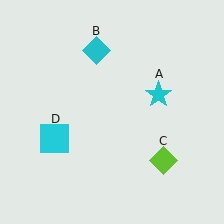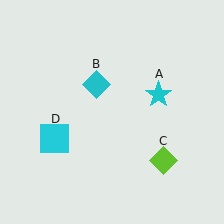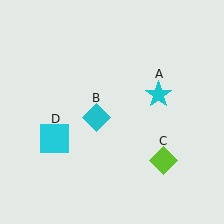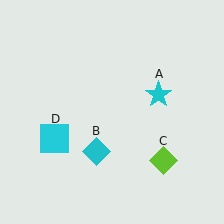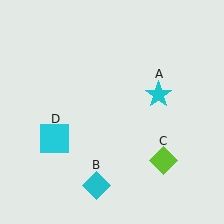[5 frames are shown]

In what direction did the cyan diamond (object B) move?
The cyan diamond (object B) moved down.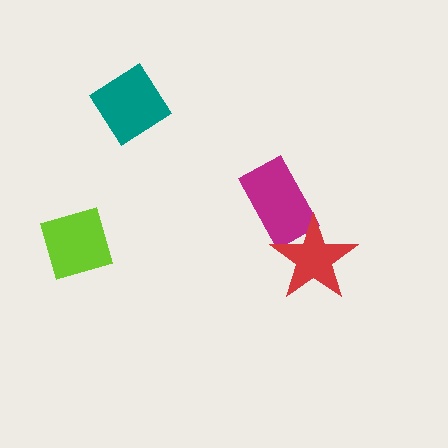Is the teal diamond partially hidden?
No, no other shape covers it.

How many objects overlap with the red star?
1 object overlaps with the red star.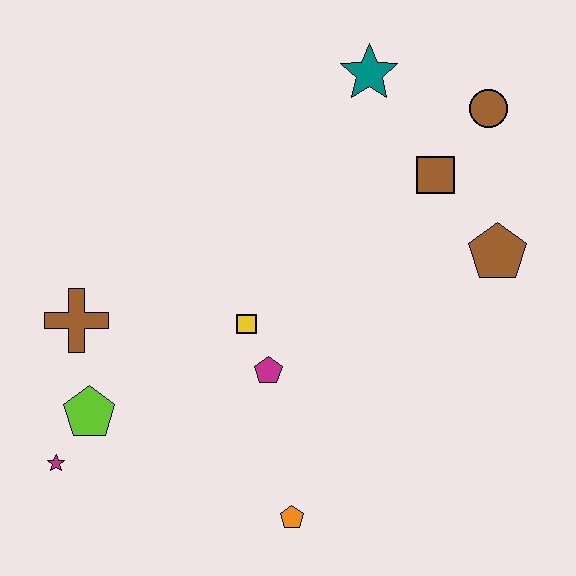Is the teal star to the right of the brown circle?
No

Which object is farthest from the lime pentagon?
The brown circle is farthest from the lime pentagon.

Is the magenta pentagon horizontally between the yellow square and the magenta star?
No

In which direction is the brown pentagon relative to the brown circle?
The brown pentagon is below the brown circle.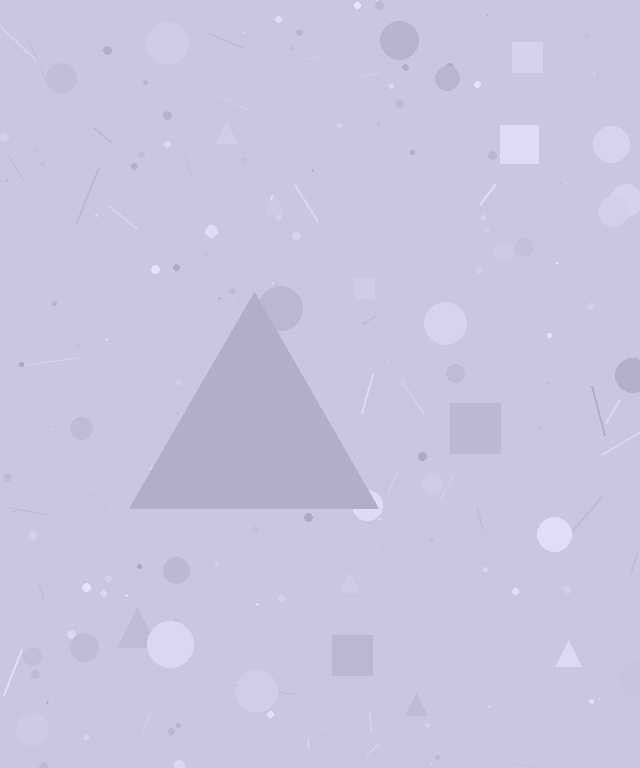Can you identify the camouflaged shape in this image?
The camouflaged shape is a triangle.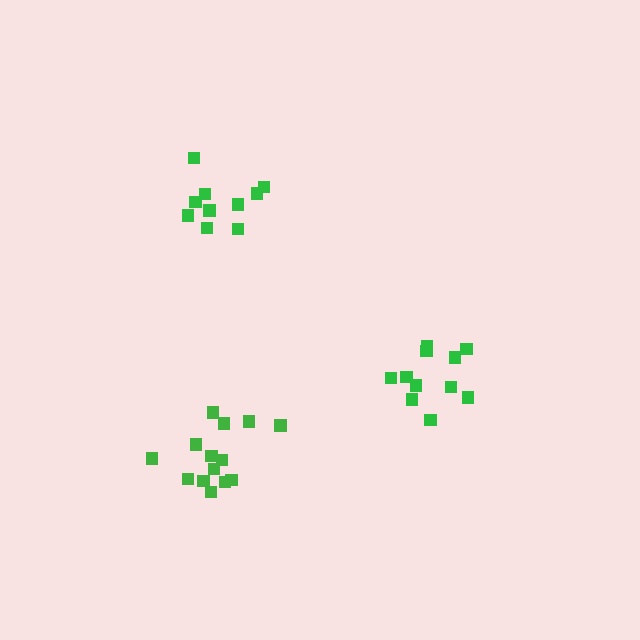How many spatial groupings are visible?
There are 3 spatial groupings.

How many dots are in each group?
Group 1: 10 dots, Group 2: 14 dots, Group 3: 11 dots (35 total).